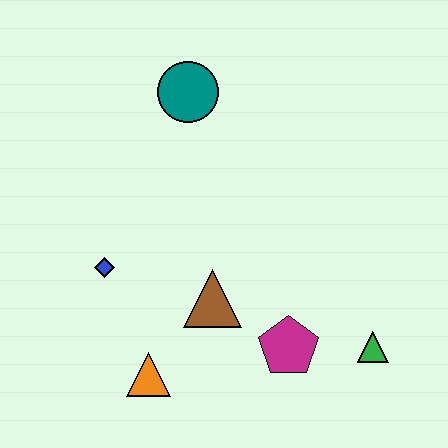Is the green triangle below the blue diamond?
Yes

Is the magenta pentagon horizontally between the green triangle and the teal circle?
Yes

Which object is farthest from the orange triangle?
The teal circle is farthest from the orange triangle.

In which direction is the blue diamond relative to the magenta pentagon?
The blue diamond is to the left of the magenta pentagon.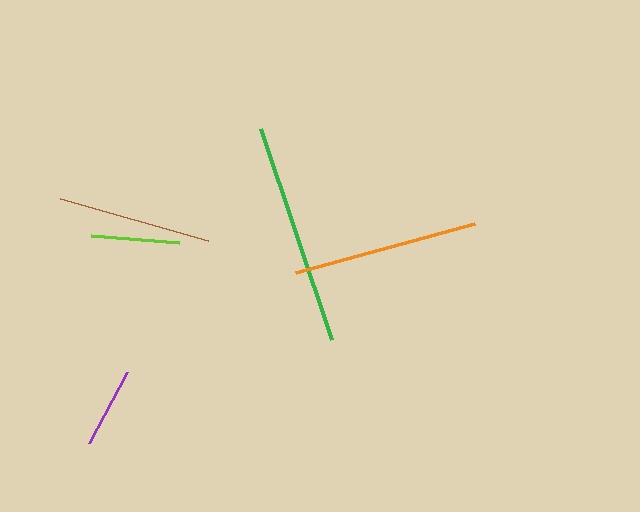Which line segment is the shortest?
The purple line is the shortest at approximately 80 pixels.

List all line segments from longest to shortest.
From longest to shortest: green, orange, brown, lime, purple.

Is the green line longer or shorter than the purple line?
The green line is longer than the purple line.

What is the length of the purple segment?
The purple segment is approximately 80 pixels long.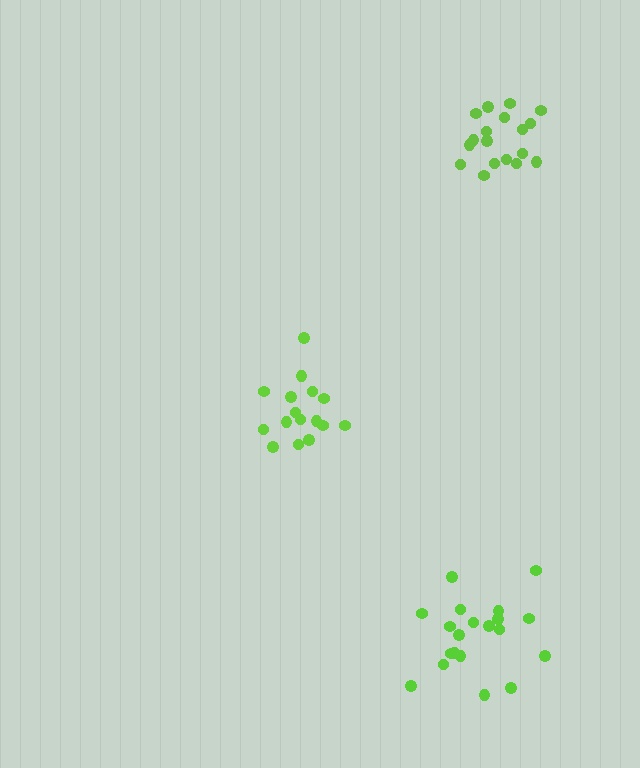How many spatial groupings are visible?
There are 3 spatial groupings.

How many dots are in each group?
Group 1: 20 dots, Group 2: 16 dots, Group 3: 18 dots (54 total).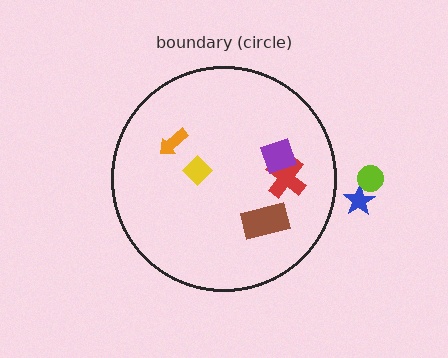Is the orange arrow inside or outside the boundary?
Inside.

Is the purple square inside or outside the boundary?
Inside.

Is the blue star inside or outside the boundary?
Outside.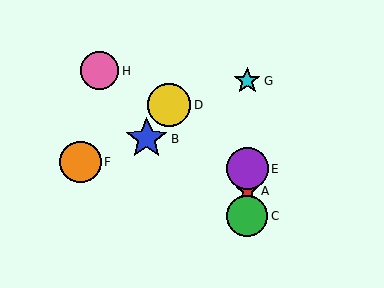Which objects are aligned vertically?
Objects A, C, E, G are aligned vertically.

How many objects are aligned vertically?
4 objects (A, C, E, G) are aligned vertically.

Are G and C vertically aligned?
Yes, both are at x≈247.